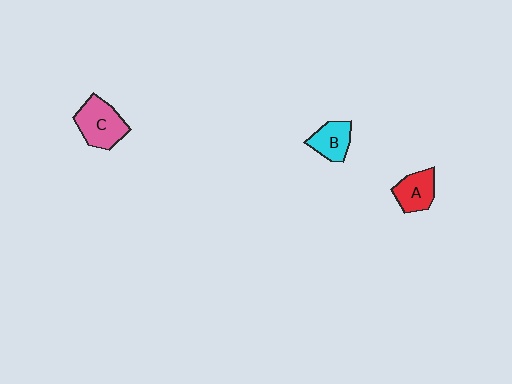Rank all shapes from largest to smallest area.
From largest to smallest: C (pink), A (red), B (cyan).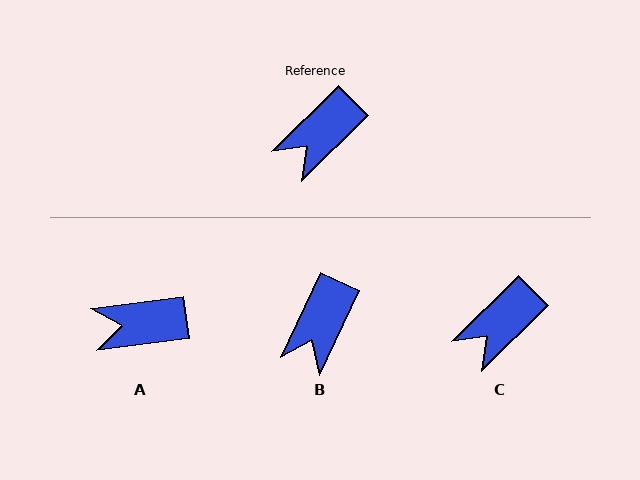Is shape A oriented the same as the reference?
No, it is off by about 37 degrees.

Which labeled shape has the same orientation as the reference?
C.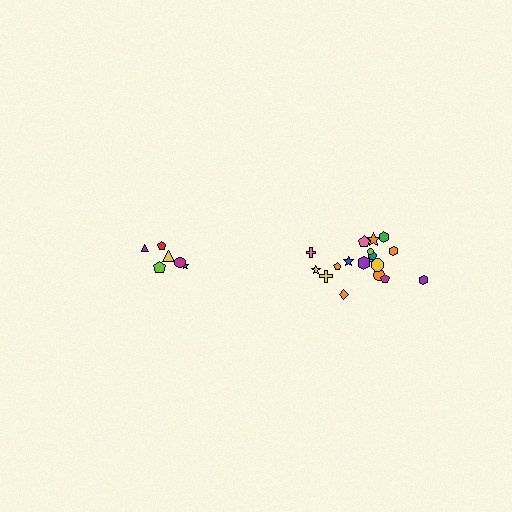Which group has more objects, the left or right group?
The right group.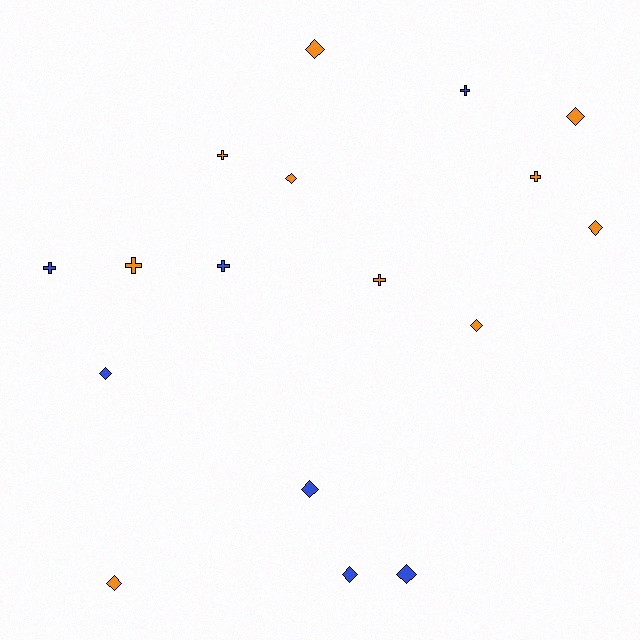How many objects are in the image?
There are 17 objects.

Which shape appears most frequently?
Diamond, with 10 objects.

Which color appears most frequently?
Orange, with 10 objects.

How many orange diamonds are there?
There are 6 orange diamonds.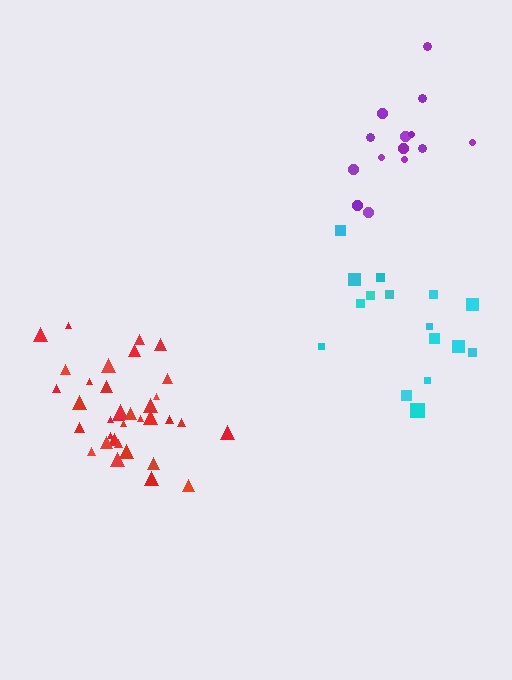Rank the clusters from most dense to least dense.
red, purple, cyan.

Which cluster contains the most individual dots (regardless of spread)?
Red (35).